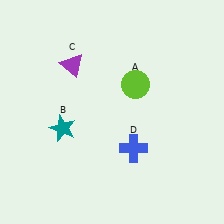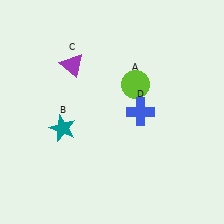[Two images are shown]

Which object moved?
The blue cross (D) moved up.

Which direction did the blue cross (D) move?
The blue cross (D) moved up.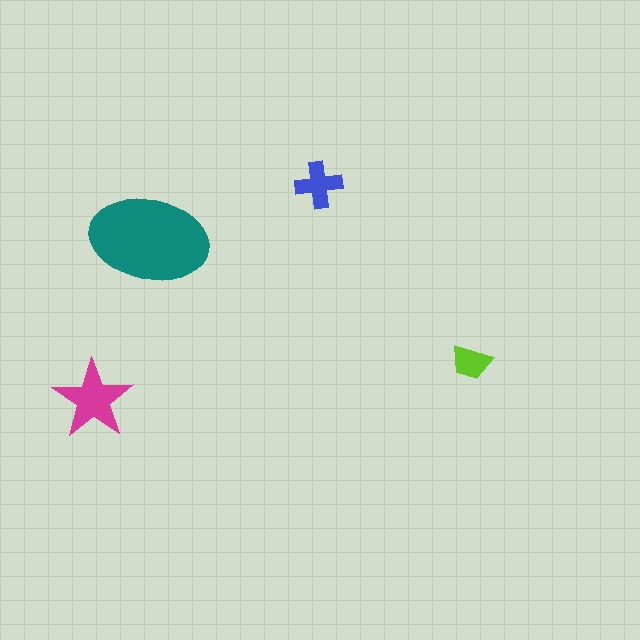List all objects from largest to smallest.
The teal ellipse, the magenta star, the blue cross, the lime trapezoid.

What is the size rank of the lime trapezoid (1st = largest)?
4th.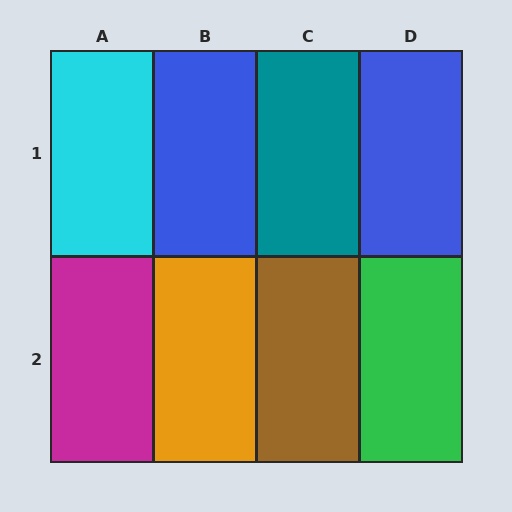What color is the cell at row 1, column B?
Blue.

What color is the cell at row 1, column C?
Teal.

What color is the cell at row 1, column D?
Blue.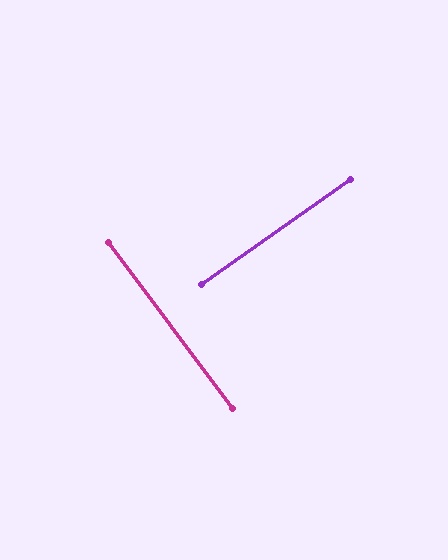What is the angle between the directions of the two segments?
Approximately 88 degrees.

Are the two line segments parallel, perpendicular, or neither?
Perpendicular — they meet at approximately 88°.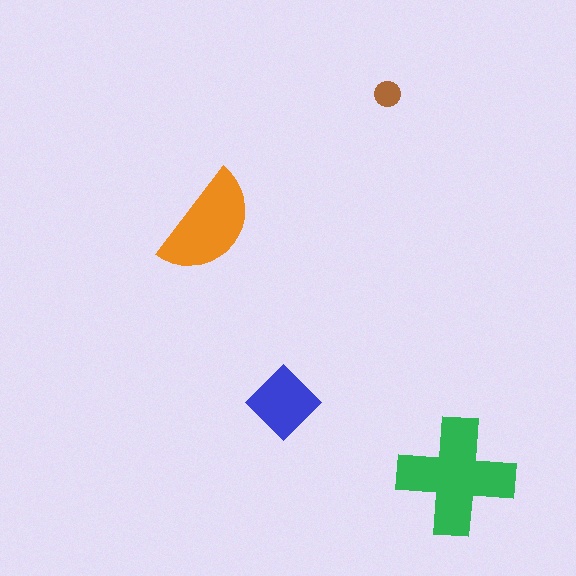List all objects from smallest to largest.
The brown circle, the blue diamond, the orange semicircle, the green cross.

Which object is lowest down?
The green cross is bottommost.